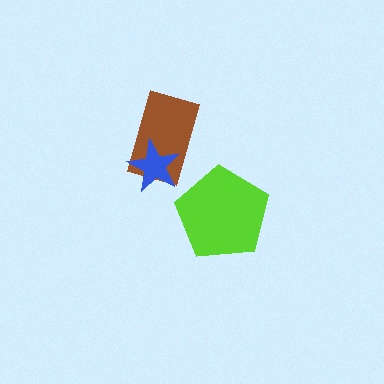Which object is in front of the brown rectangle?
The blue star is in front of the brown rectangle.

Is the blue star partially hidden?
No, no other shape covers it.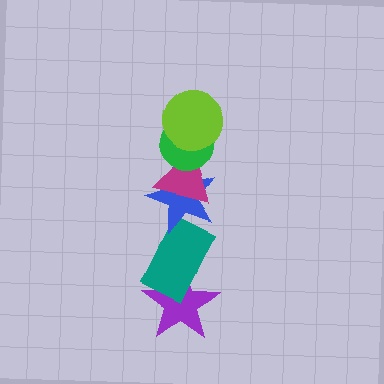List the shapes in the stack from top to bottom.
From top to bottom: the lime circle, the green circle, the magenta triangle, the blue star, the teal rectangle, the purple star.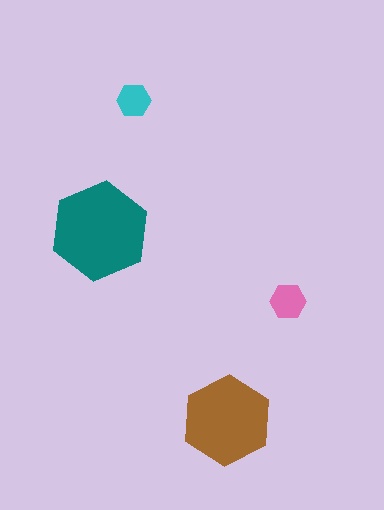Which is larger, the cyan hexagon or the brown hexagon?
The brown one.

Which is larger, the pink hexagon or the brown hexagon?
The brown one.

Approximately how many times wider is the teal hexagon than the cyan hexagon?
About 3 times wider.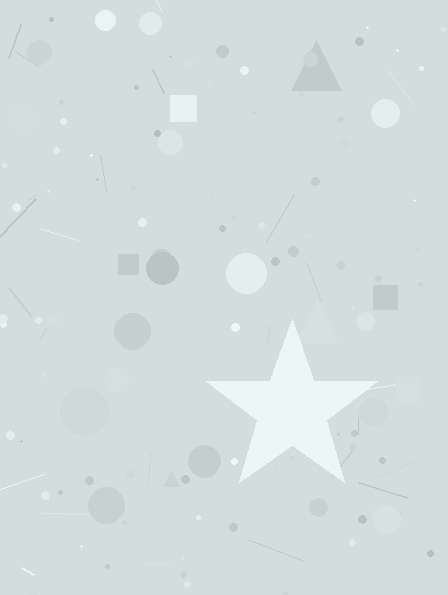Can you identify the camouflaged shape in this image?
The camouflaged shape is a star.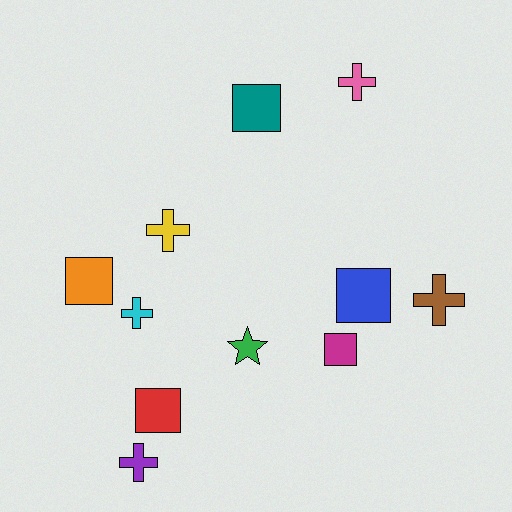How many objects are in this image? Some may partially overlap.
There are 11 objects.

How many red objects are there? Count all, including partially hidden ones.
There is 1 red object.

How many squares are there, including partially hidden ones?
There are 5 squares.